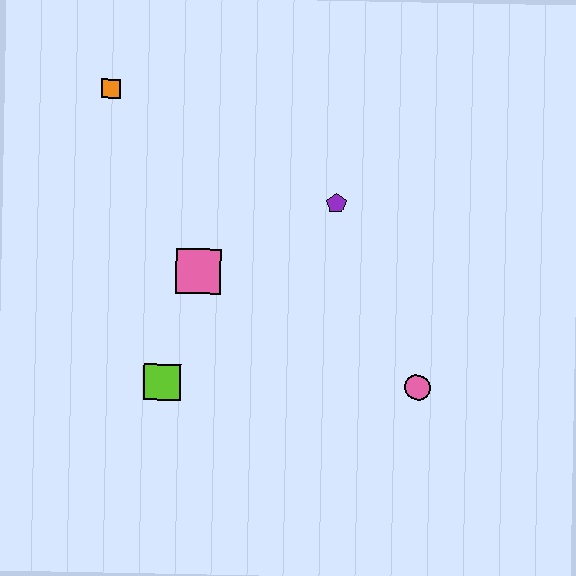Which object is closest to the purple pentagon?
The pink square is closest to the purple pentagon.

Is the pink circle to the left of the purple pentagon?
No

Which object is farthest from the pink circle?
The orange square is farthest from the pink circle.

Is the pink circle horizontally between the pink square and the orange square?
No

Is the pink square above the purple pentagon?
No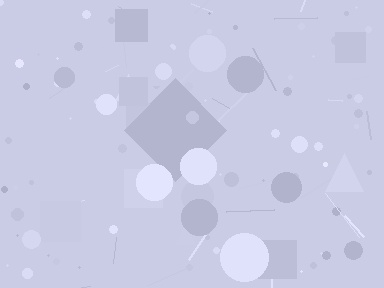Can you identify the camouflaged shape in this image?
The camouflaged shape is a diamond.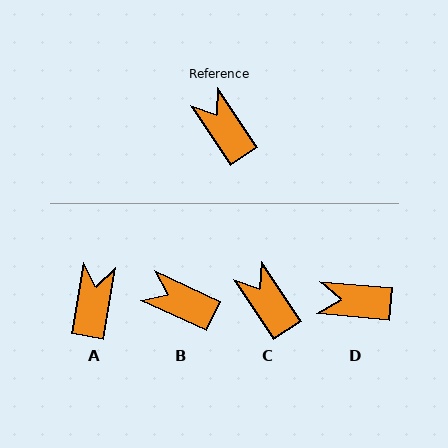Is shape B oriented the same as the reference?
No, it is off by about 32 degrees.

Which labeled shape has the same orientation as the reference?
C.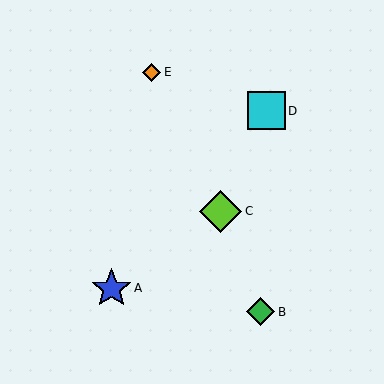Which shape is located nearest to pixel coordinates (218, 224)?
The lime diamond (labeled C) at (220, 211) is nearest to that location.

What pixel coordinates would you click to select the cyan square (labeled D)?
Click at (266, 111) to select the cyan square D.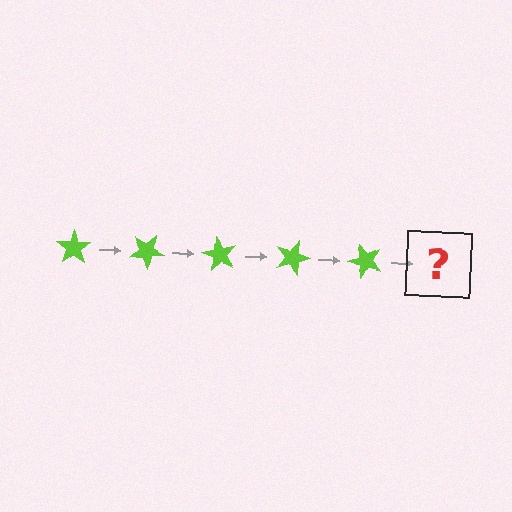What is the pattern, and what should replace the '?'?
The pattern is that the star rotates 30 degrees each step. The '?' should be a lime star rotated 150 degrees.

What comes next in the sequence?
The next element should be a lime star rotated 150 degrees.